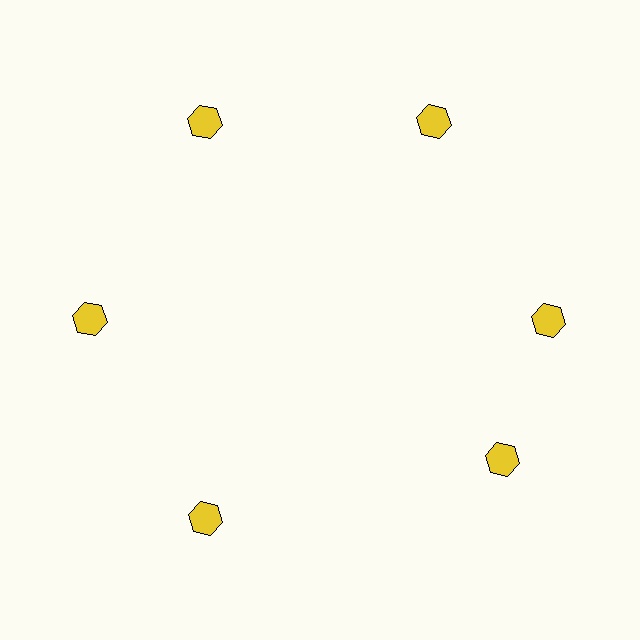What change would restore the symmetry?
The symmetry would be restored by rotating it back into even spacing with its neighbors so that all 6 hexagons sit at equal angles and equal distance from the center.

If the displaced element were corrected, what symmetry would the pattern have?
It would have 6-fold rotational symmetry — the pattern would map onto itself every 60 degrees.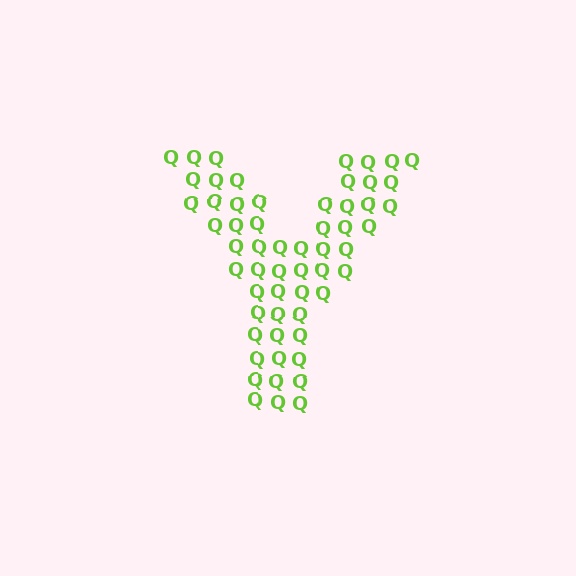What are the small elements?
The small elements are letter Q's.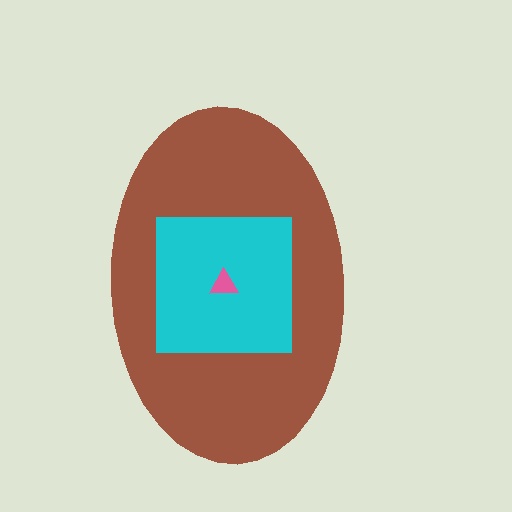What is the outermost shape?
The brown ellipse.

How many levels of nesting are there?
3.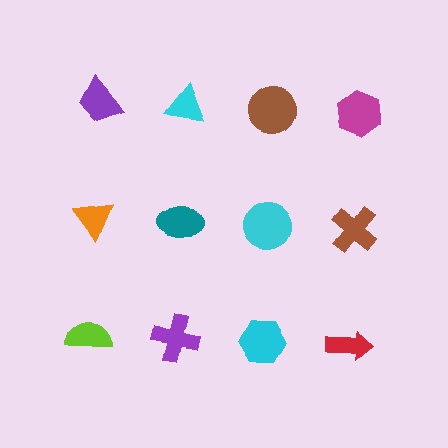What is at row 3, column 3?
A cyan hexagon.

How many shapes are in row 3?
4 shapes.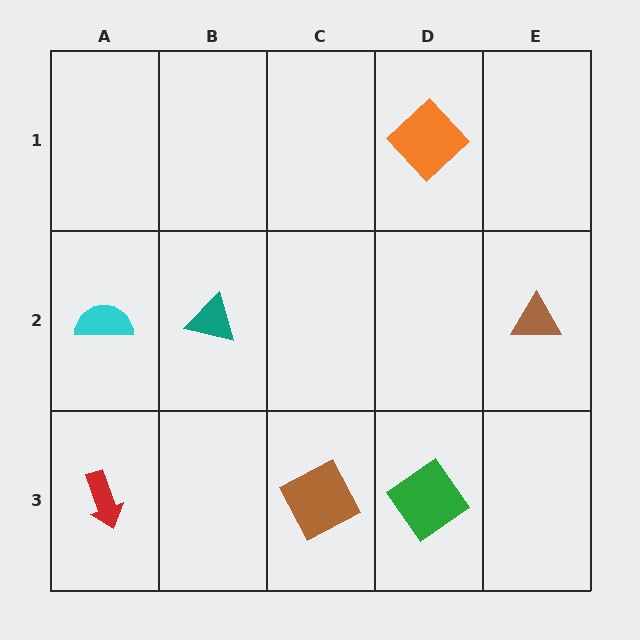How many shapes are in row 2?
3 shapes.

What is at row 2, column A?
A cyan semicircle.